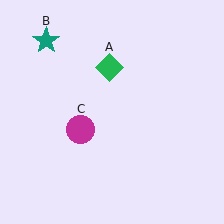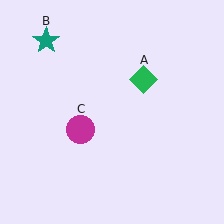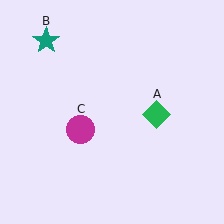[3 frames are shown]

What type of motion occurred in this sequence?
The green diamond (object A) rotated clockwise around the center of the scene.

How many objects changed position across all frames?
1 object changed position: green diamond (object A).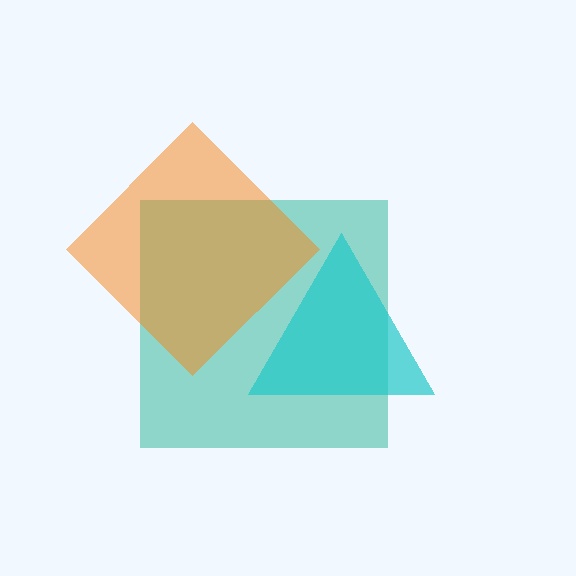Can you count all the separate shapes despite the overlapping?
Yes, there are 3 separate shapes.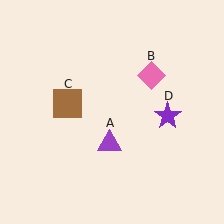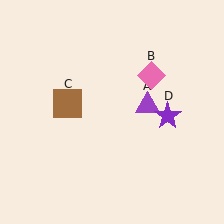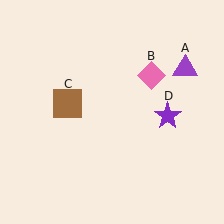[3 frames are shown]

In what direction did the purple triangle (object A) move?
The purple triangle (object A) moved up and to the right.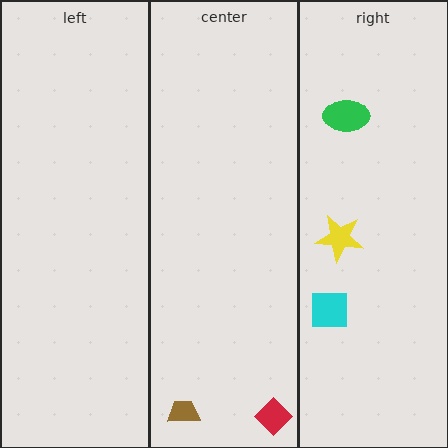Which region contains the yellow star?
The right region.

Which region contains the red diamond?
The center region.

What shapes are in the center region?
The brown trapezoid, the red diamond.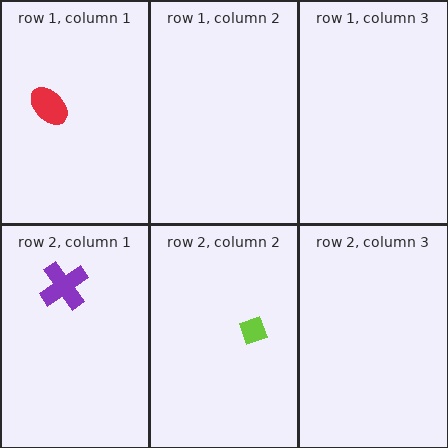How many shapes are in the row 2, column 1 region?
1.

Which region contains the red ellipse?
The row 1, column 1 region.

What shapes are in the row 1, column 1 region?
The red ellipse.